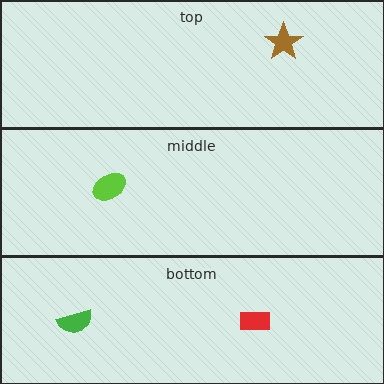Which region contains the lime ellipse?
The middle region.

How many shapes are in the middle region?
1.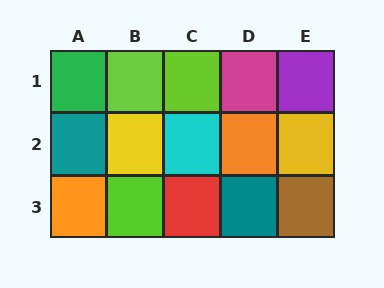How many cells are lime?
3 cells are lime.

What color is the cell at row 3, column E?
Brown.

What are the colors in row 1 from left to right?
Green, lime, lime, magenta, purple.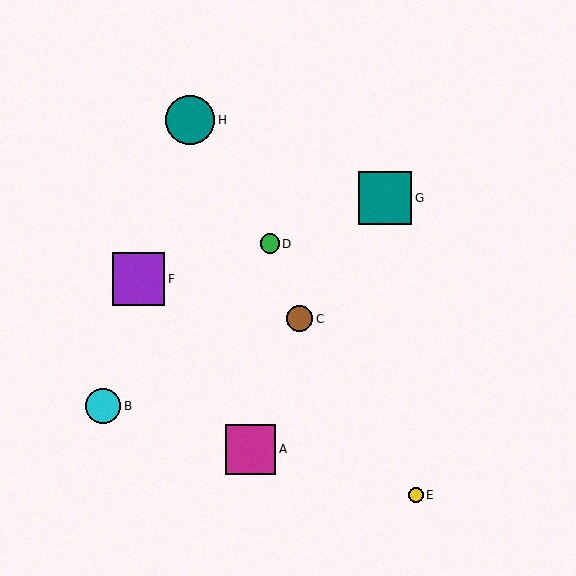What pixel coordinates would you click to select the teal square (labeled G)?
Click at (385, 198) to select the teal square G.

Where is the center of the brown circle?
The center of the brown circle is at (300, 319).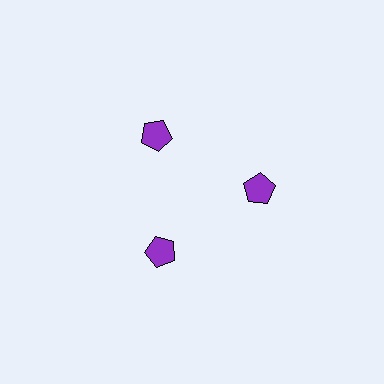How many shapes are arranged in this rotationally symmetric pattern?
There are 3 shapes, arranged in 3 groups of 1.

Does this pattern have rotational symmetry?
Yes, this pattern has 3-fold rotational symmetry. It looks the same after rotating 120 degrees around the center.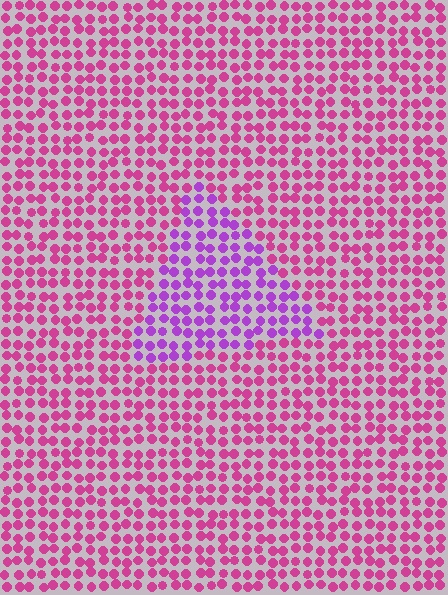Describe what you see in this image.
The image is filled with small magenta elements in a uniform arrangement. A triangle-shaped region is visible where the elements are tinted to a slightly different hue, forming a subtle color boundary.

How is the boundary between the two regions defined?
The boundary is defined purely by a slight shift in hue (about 39 degrees). Spacing, size, and orientation are identical on both sides.